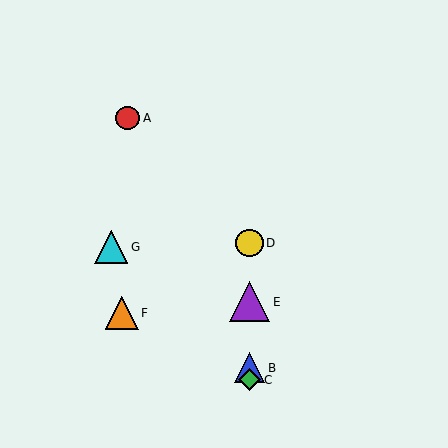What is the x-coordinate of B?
Object B is at x≈250.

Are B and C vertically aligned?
Yes, both are at x≈250.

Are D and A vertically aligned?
No, D is at x≈250 and A is at x≈128.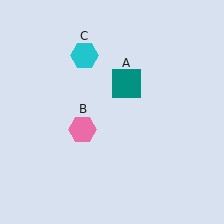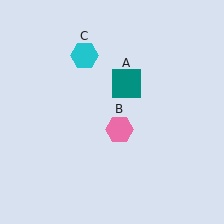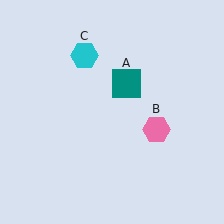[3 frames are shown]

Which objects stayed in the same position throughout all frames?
Teal square (object A) and cyan hexagon (object C) remained stationary.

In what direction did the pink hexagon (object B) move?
The pink hexagon (object B) moved right.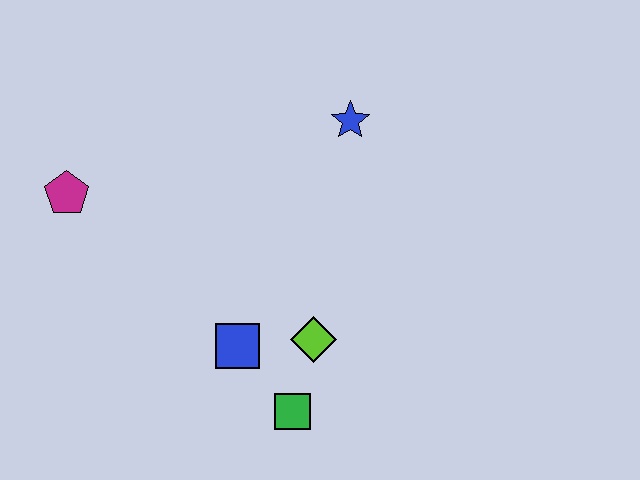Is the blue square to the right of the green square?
No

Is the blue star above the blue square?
Yes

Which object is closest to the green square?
The lime diamond is closest to the green square.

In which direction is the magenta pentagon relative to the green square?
The magenta pentagon is to the left of the green square.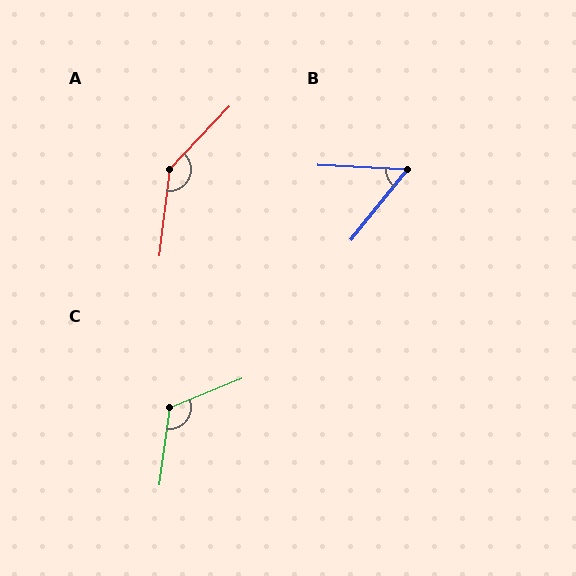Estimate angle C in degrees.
Approximately 120 degrees.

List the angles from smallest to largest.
B (54°), C (120°), A (143°).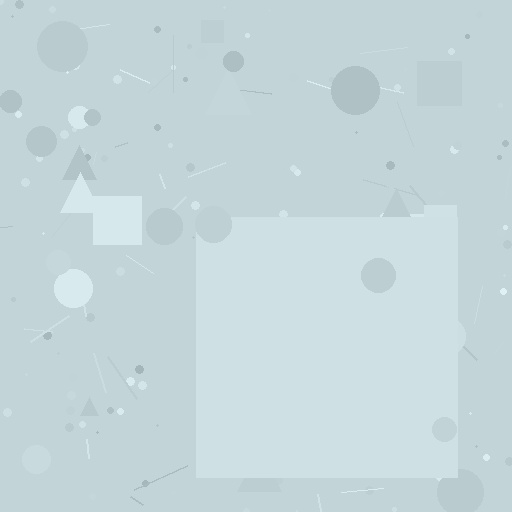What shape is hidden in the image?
A square is hidden in the image.